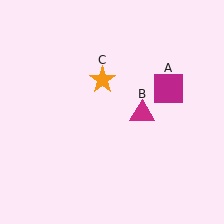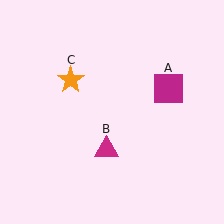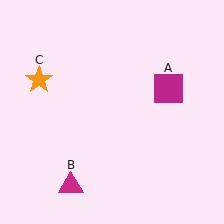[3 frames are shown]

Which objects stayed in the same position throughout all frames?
Magenta square (object A) remained stationary.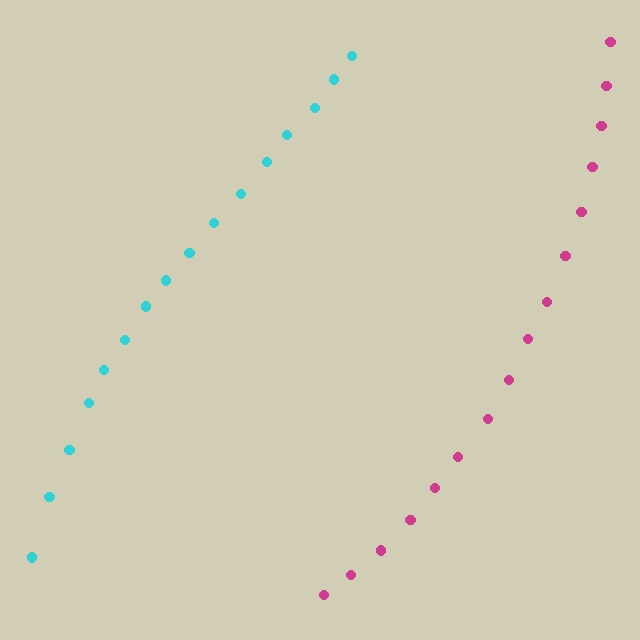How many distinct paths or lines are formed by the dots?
There are 2 distinct paths.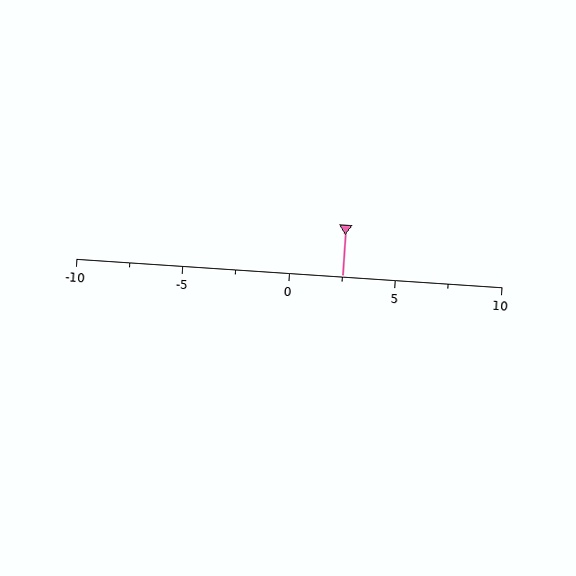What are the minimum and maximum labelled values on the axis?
The axis runs from -10 to 10.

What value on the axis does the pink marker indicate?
The marker indicates approximately 2.5.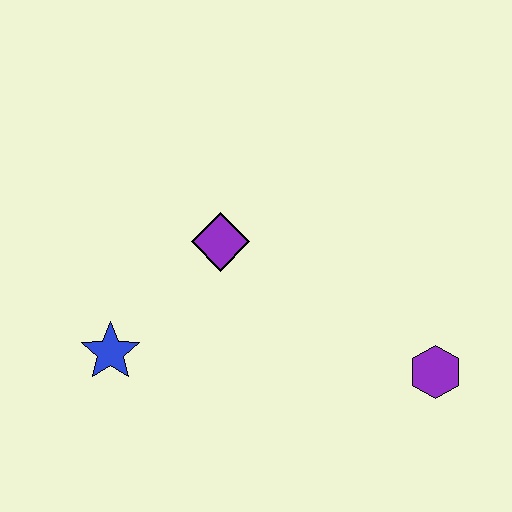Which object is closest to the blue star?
The purple diamond is closest to the blue star.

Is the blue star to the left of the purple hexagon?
Yes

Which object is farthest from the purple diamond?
The purple hexagon is farthest from the purple diamond.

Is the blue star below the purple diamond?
Yes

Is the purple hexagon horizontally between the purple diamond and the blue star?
No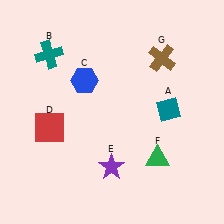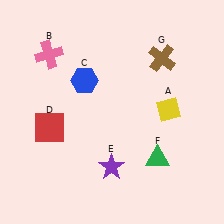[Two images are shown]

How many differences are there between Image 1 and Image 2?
There are 2 differences between the two images.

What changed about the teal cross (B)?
In Image 1, B is teal. In Image 2, it changed to pink.